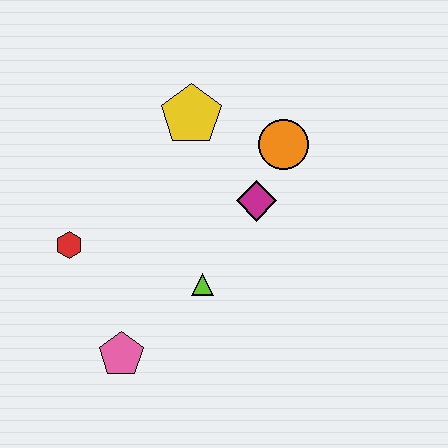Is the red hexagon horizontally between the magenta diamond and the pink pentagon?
No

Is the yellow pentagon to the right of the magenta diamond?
No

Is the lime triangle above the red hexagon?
No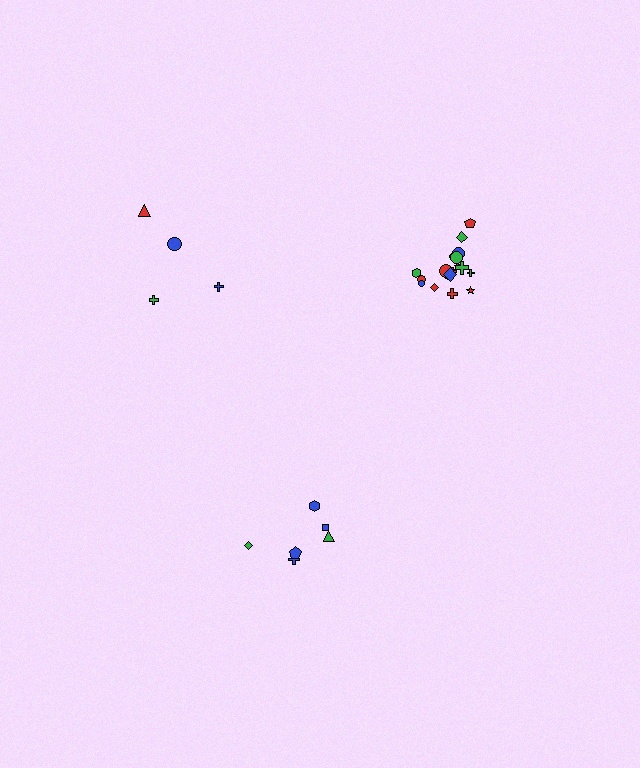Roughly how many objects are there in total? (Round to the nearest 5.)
Roughly 30 objects in total.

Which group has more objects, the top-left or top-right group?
The top-right group.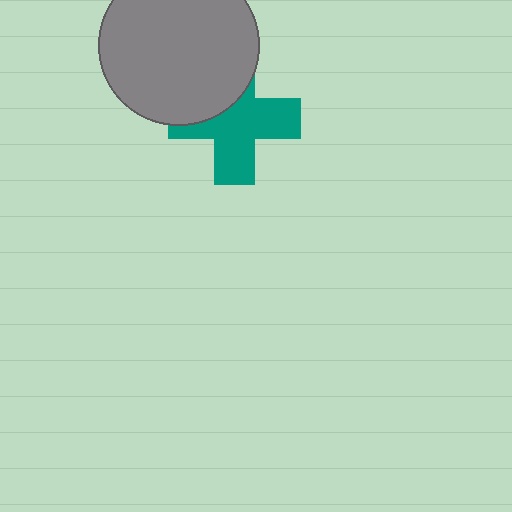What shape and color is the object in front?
The object in front is a gray circle.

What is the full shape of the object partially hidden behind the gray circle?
The partially hidden object is a teal cross.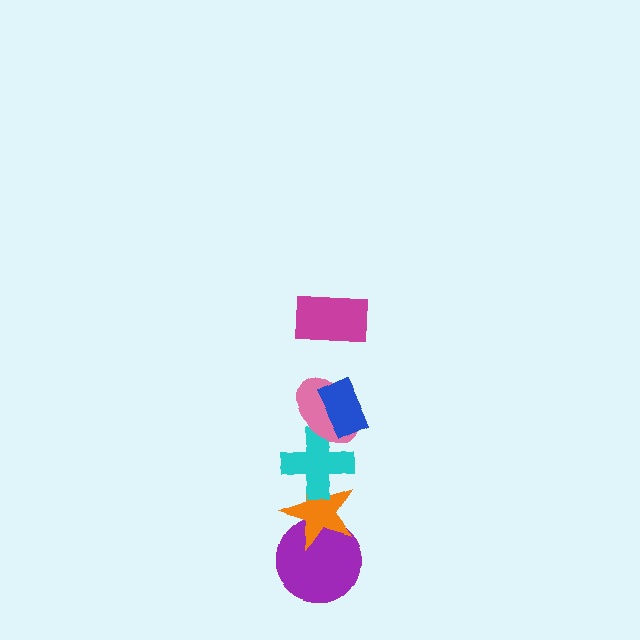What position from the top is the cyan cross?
The cyan cross is 4th from the top.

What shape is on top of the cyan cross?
The pink ellipse is on top of the cyan cross.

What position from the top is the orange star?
The orange star is 5th from the top.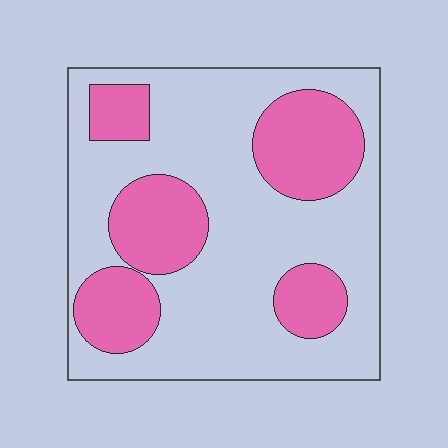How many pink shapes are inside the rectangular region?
5.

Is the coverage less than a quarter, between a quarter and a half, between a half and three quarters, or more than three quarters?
Between a quarter and a half.